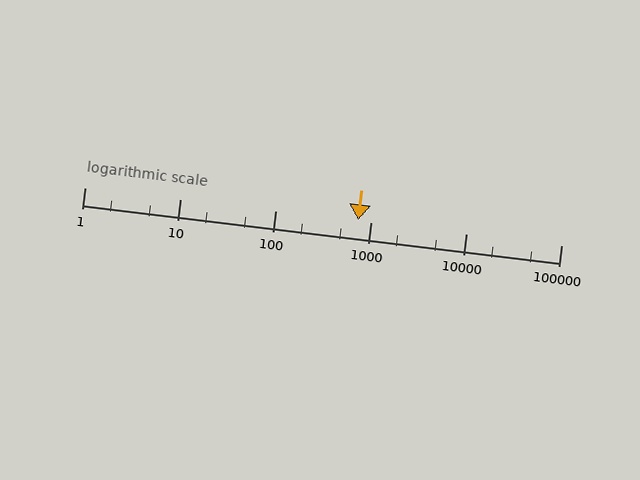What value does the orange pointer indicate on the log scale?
The pointer indicates approximately 740.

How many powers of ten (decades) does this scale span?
The scale spans 5 decades, from 1 to 100000.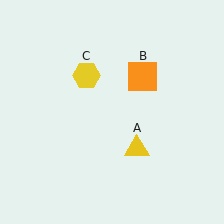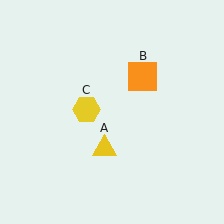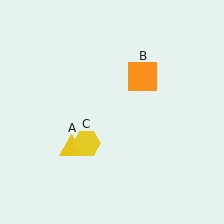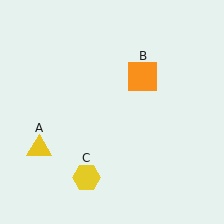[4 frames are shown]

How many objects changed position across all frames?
2 objects changed position: yellow triangle (object A), yellow hexagon (object C).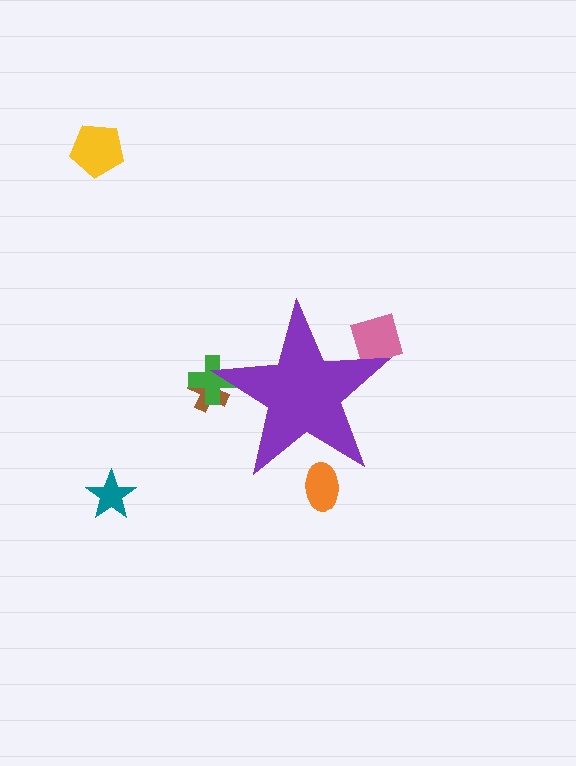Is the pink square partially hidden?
Yes, the pink square is partially hidden behind the purple star.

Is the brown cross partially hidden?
Yes, the brown cross is partially hidden behind the purple star.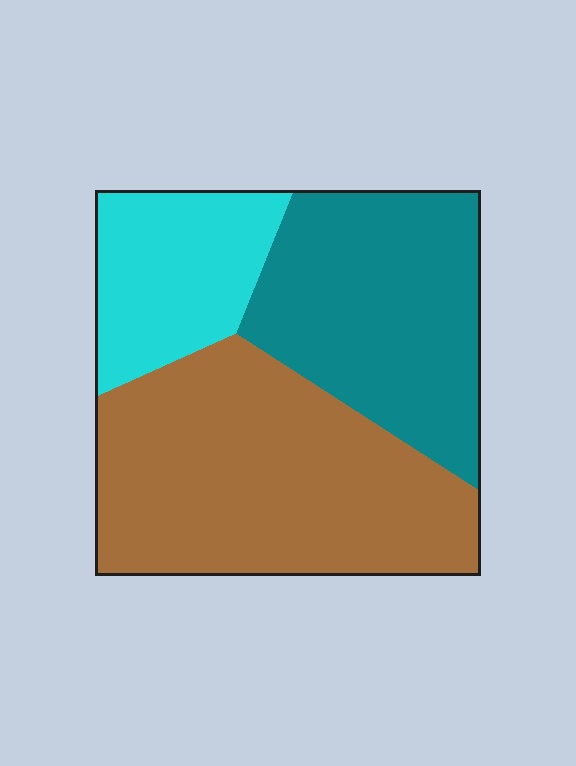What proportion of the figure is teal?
Teal takes up about one third (1/3) of the figure.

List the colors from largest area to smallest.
From largest to smallest: brown, teal, cyan.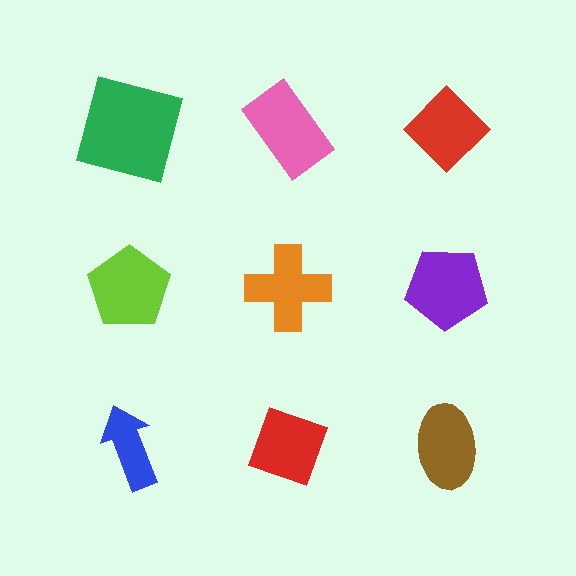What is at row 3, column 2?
A red diamond.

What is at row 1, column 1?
A green square.